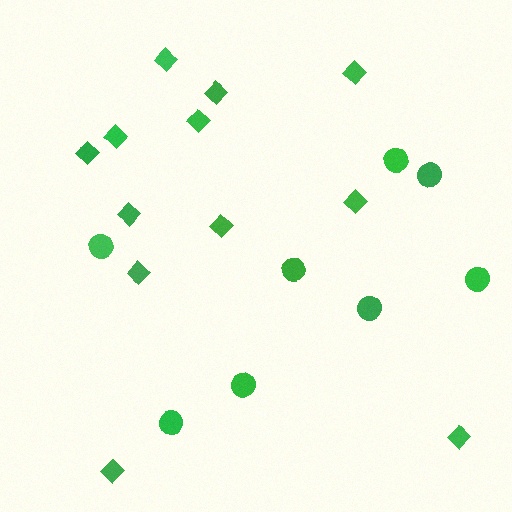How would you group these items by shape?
There are 2 groups: one group of circles (8) and one group of diamonds (12).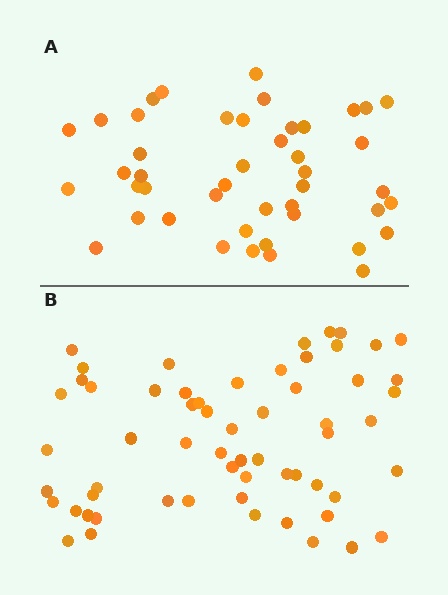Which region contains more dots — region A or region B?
Region B (the bottom region) has more dots.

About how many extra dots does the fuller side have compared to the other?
Region B has approximately 15 more dots than region A.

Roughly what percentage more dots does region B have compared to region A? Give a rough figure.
About 35% more.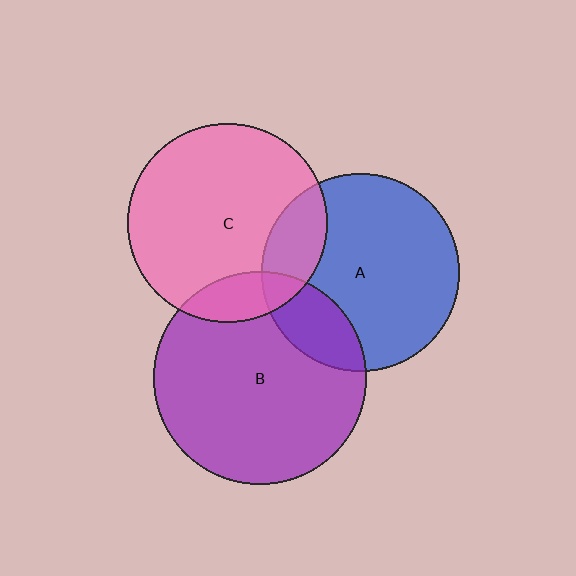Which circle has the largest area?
Circle B (purple).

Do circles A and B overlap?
Yes.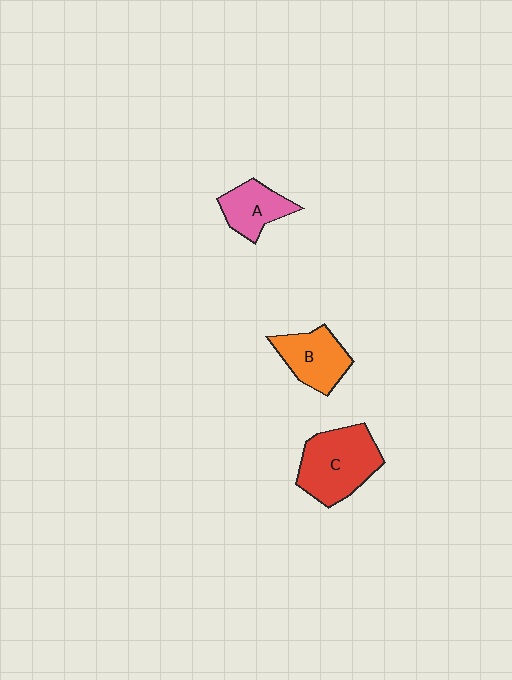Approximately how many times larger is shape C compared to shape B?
Approximately 1.4 times.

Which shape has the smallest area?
Shape A (pink).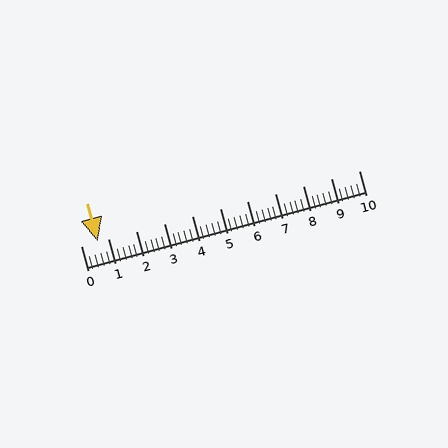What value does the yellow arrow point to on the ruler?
The yellow arrow points to approximately 0.6.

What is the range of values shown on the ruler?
The ruler shows values from 0 to 10.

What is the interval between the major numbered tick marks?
The major tick marks are spaced 1 units apart.